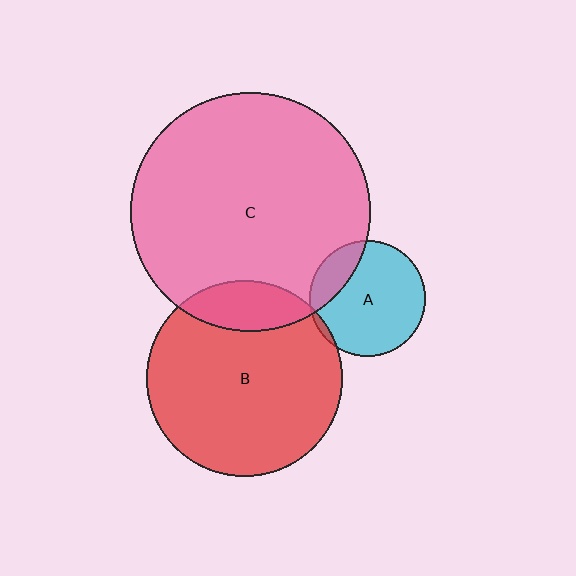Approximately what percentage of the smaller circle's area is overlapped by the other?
Approximately 15%.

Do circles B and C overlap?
Yes.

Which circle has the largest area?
Circle C (pink).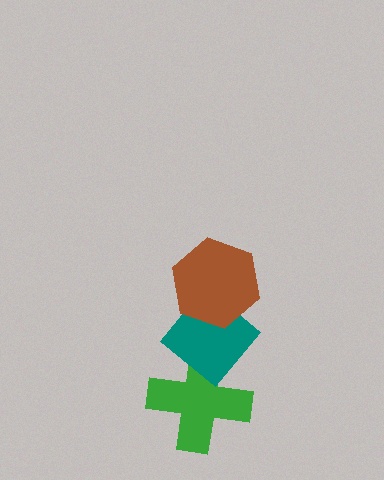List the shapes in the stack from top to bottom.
From top to bottom: the brown hexagon, the teal diamond, the green cross.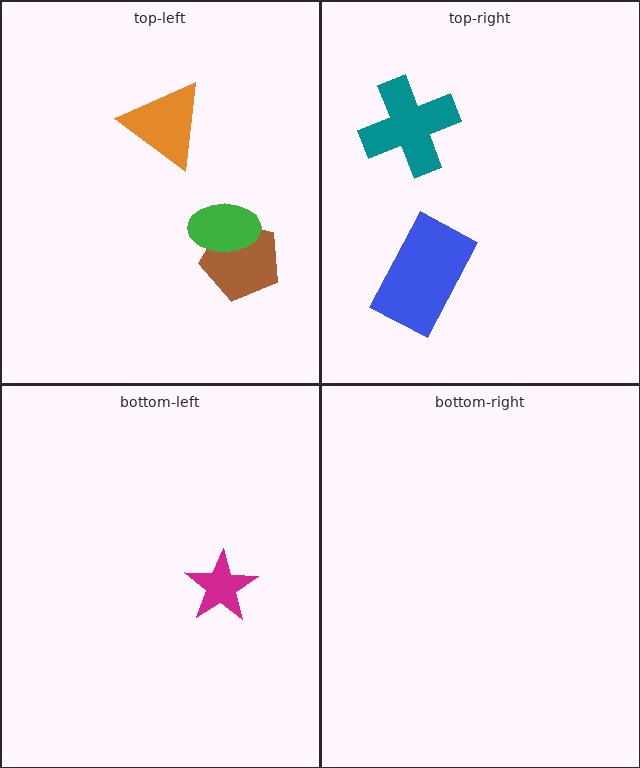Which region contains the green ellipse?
The top-left region.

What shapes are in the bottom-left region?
The magenta star.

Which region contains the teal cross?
The top-right region.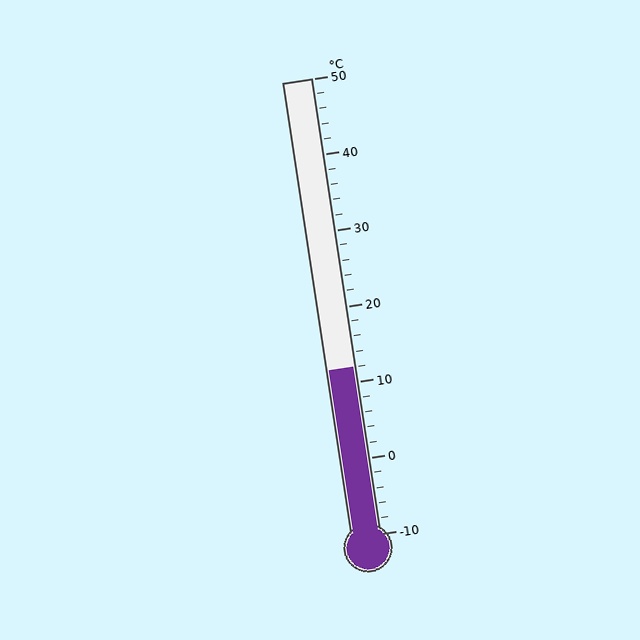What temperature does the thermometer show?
The thermometer shows approximately 12°C.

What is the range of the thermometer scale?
The thermometer scale ranges from -10°C to 50°C.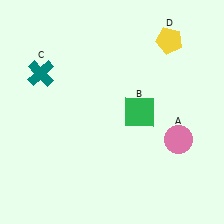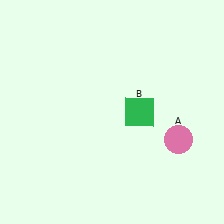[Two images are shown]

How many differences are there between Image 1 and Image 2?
There are 2 differences between the two images.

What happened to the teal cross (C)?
The teal cross (C) was removed in Image 2. It was in the top-left area of Image 1.